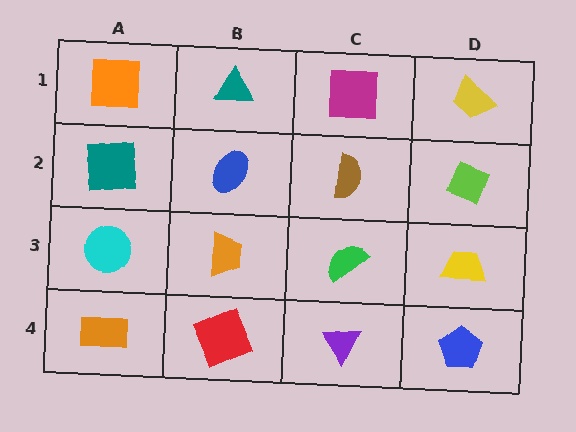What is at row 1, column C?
A magenta square.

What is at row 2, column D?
A lime diamond.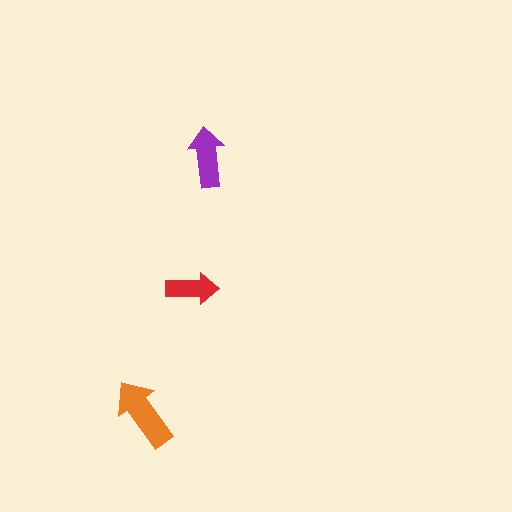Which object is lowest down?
The orange arrow is bottommost.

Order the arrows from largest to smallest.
the orange one, the purple one, the red one.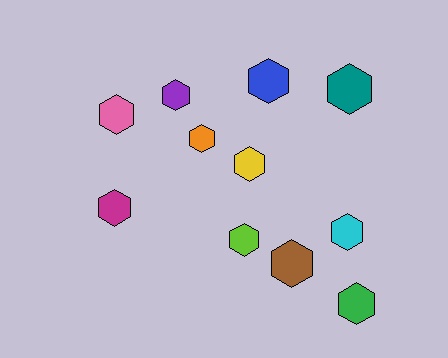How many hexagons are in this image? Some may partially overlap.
There are 11 hexagons.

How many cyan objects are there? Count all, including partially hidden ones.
There is 1 cyan object.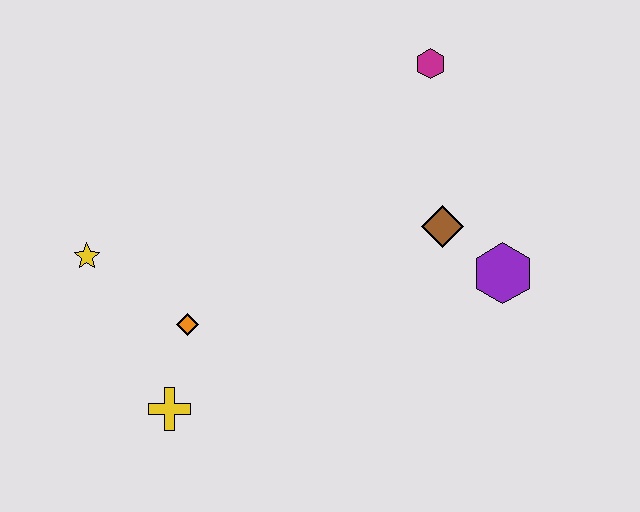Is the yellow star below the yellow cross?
No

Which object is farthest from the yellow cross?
The magenta hexagon is farthest from the yellow cross.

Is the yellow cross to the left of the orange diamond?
Yes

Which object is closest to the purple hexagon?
The brown diamond is closest to the purple hexagon.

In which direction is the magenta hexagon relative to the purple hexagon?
The magenta hexagon is above the purple hexagon.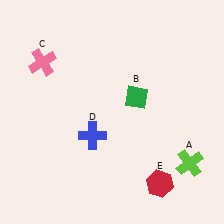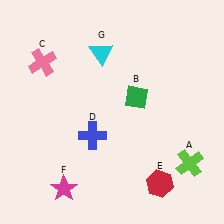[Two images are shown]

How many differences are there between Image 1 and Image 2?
There are 2 differences between the two images.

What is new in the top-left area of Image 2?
A cyan triangle (G) was added in the top-left area of Image 2.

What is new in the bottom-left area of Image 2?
A magenta star (F) was added in the bottom-left area of Image 2.